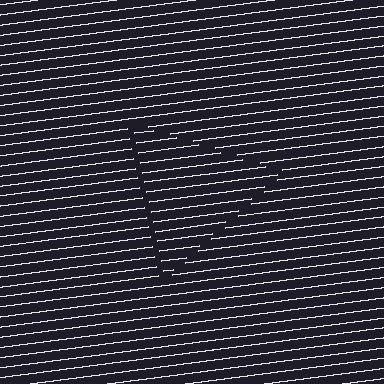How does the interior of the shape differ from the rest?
The interior of the shape contains the same grating, shifted by half a period — the contour is defined by the phase discontinuity where line-ends from the inner and outer gratings abut.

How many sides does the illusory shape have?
3 sides — the line-ends trace a triangle.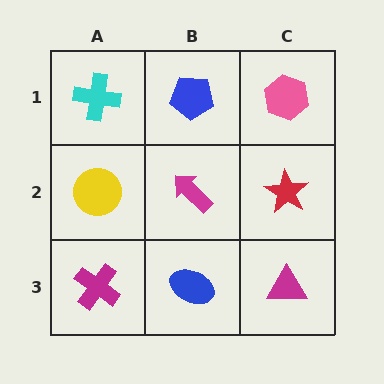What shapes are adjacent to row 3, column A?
A yellow circle (row 2, column A), a blue ellipse (row 3, column B).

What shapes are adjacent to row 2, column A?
A cyan cross (row 1, column A), a magenta cross (row 3, column A), a magenta arrow (row 2, column B).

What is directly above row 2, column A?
A cyan cross.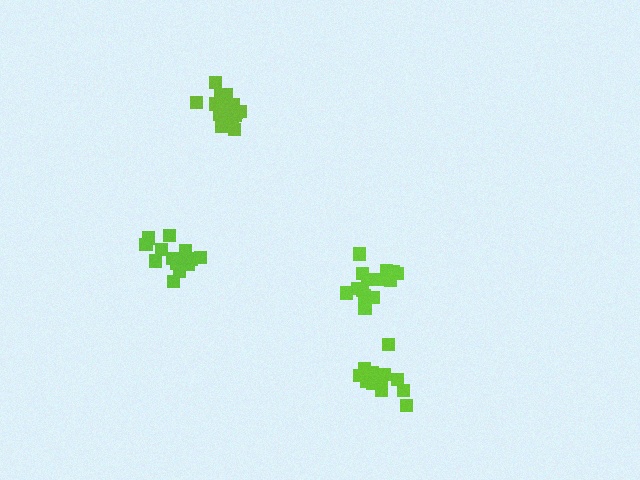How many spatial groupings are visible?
There are 4 spatial groupings.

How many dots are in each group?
Group 1: 16 dots, Group 2: 16 dots, Group 3: 14 dots, Group 4: 14 dots (60 total).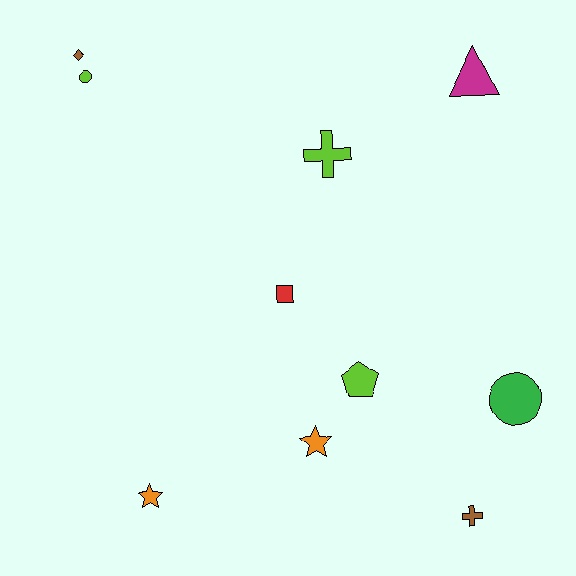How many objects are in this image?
There are 10 objects.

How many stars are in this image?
There are 2 stars.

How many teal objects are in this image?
There are no teal objects.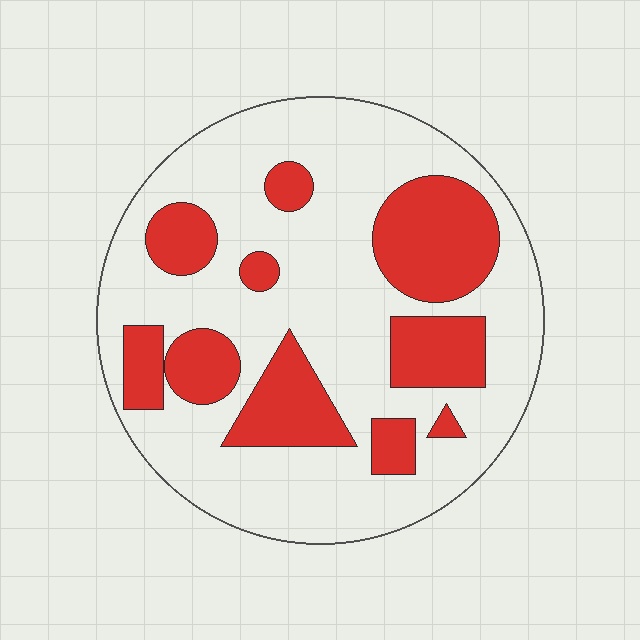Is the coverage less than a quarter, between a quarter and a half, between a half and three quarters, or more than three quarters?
Between a quarter and a half.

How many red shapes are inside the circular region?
10.